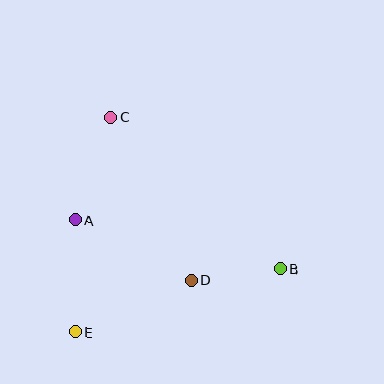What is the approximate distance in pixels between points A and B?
The distance between A and B is approximately 211 pixels.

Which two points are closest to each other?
Points B and D are closest to each other.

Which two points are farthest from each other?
Points B and C are farthest from each other.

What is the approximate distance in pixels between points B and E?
The distance between B and E is approximately 214 pixels.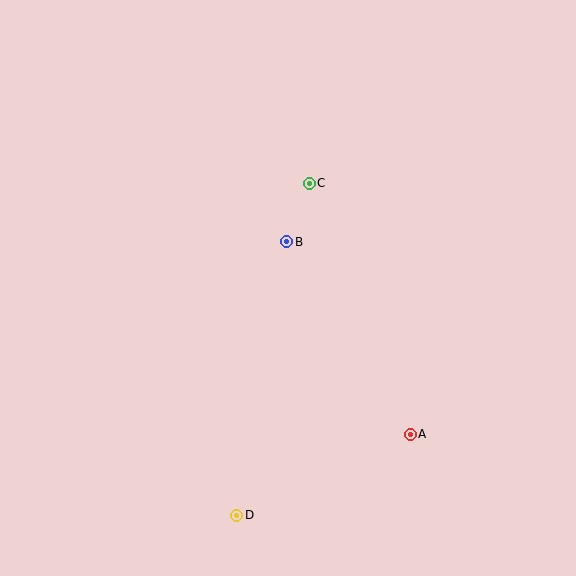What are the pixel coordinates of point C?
Point C is at (309, 183).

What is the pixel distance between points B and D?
The distance between B and D is 278 pixels.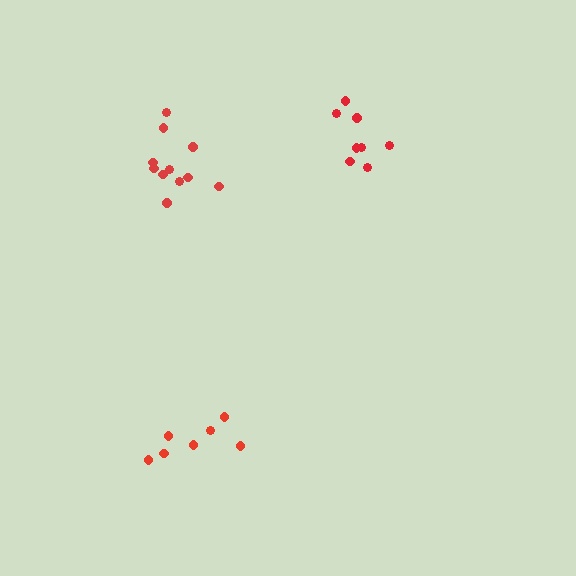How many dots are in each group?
Group 1: 8 dots, Group 2: 7 dots, Group 3: 11 dots (26 total).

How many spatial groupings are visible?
There are 3 spatial groupings.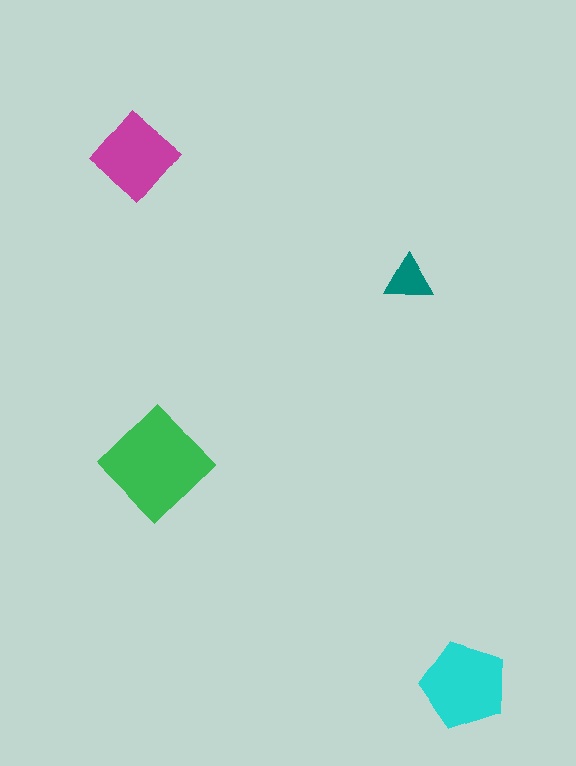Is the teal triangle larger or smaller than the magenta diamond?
Smaller.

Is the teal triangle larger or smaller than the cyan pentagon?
Smaller.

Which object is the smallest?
The teal triangle.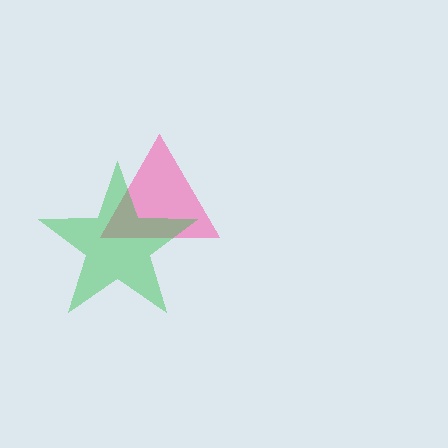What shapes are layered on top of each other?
The layered shapes are: a pink triangle, a green star.